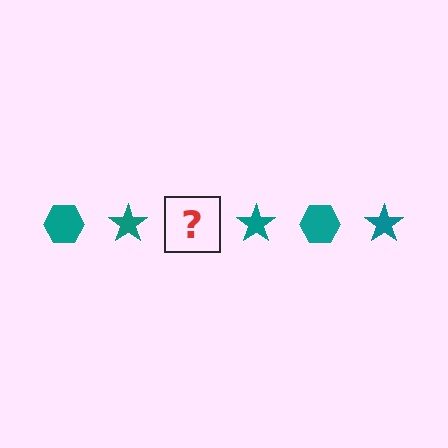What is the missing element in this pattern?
The missing element is a teal hexagon.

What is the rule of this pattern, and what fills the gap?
The rule is that the pattern cycles through hexagon, star shapes in teal. The gap should be filled with a teal hexagon.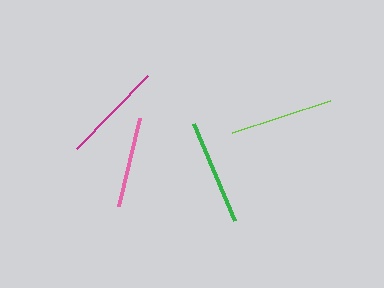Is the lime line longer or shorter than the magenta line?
The lime line is longer than the magenta line.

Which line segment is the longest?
The green line is the longest at approximately 105 pixels.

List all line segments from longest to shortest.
From longest to shortest: green, lime, magenta, pink.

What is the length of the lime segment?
The lime segment is approximately 103 pixels long.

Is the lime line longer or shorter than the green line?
The green line is longer than the lime line.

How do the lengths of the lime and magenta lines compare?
The lime and magenta lines are approximately the same length.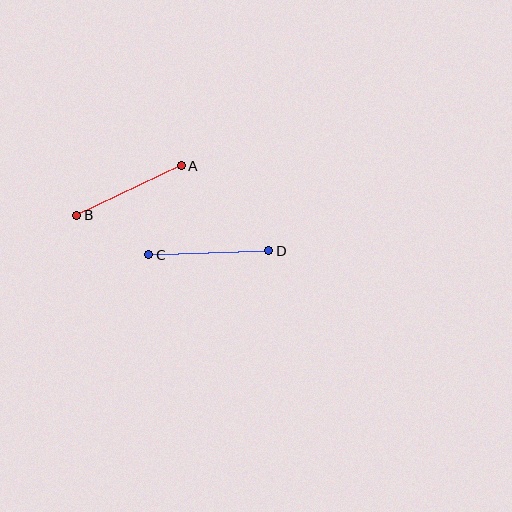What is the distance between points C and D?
The distance is approximately 120 pixels.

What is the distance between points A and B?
The distance is approximately 116 pixels.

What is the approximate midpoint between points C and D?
The midpoint is at approximately (209, 253) pixels.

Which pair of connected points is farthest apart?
Points C and D are farthest apart.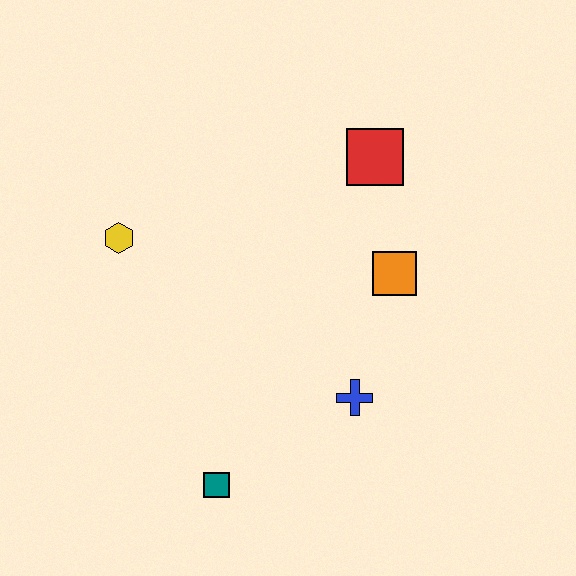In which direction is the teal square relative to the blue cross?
The teal square is to the left of the blue cross.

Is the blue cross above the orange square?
No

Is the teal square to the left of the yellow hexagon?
No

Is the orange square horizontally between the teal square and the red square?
No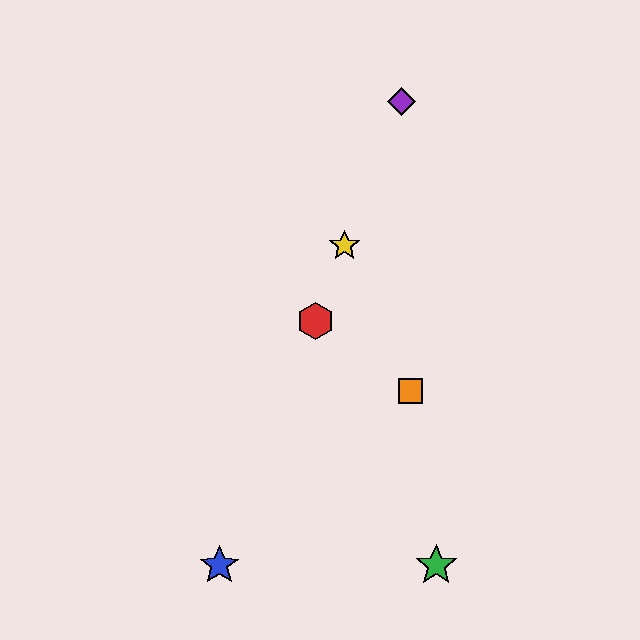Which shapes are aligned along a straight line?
The red hexagon, the blue star, the yellow star, the purple diamond are aligned along a straight line.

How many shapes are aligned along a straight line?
4 shapes (the red hexagon, the blue star, the yellow star, the purple diamond) are aligned along a straight line.